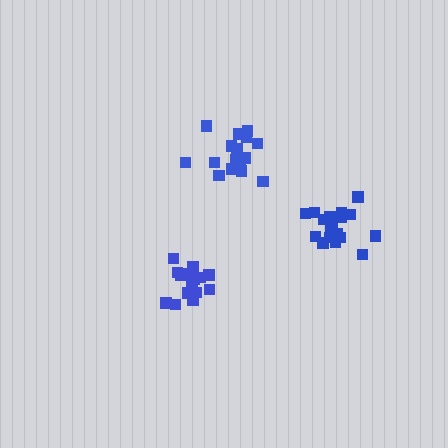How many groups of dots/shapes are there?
There are 3 groups.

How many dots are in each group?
Group 1: 17 dots, Group 2: 15 dots, Group 3: 18 dots (50 total).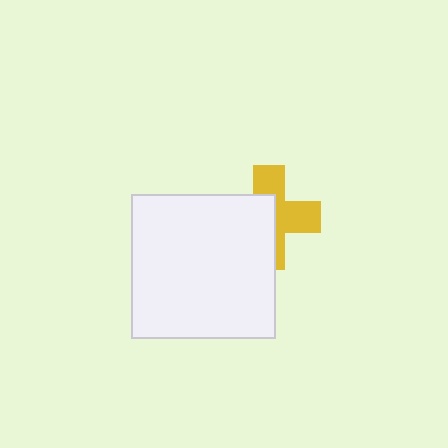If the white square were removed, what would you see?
You would see the complete yellow cross.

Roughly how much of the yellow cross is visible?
About half of it is visible (roughly 49%).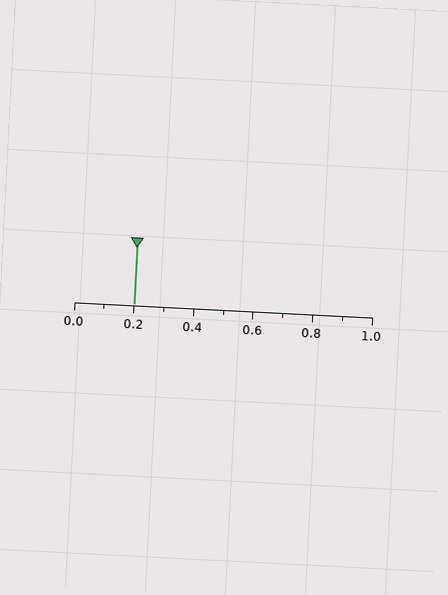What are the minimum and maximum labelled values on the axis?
The axis runs from 0.0 to 1.0.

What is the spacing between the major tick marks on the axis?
The major ticks are spaced 0.2 apart.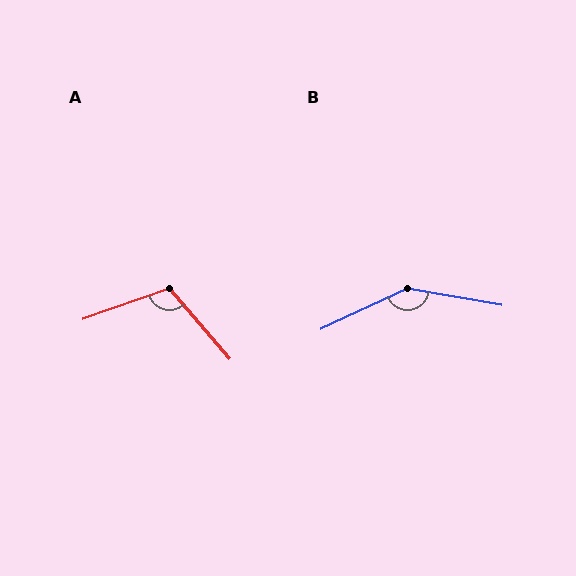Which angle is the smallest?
A, at approximately 111 degrees.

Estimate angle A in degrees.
Approximately 111 degrees.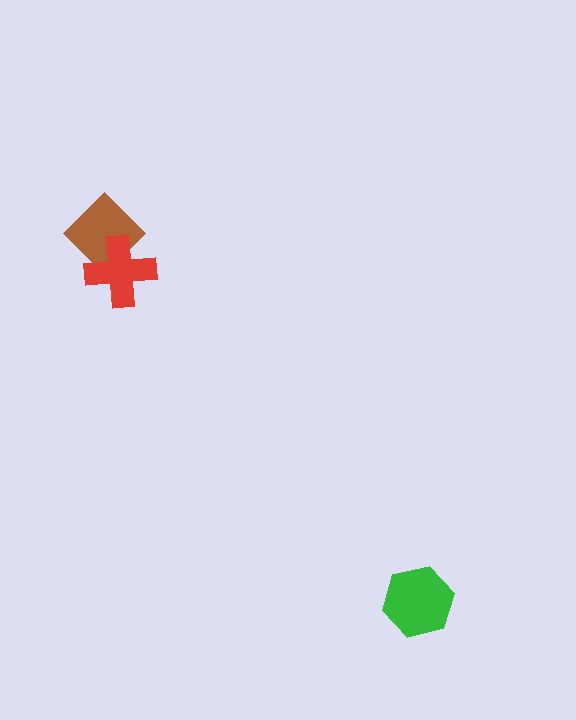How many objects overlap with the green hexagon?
0 objects overlap with the green hexagon.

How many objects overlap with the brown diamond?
1 object overlaps with the brown diamond.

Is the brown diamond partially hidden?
Yes, it is partially covered by another shape.